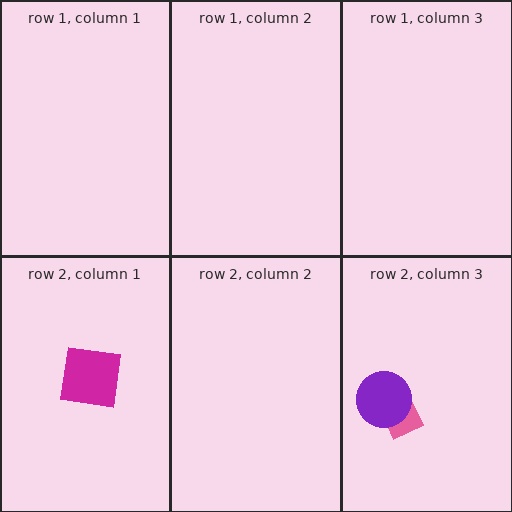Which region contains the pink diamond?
The row 2, column 3 region.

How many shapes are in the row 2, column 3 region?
2.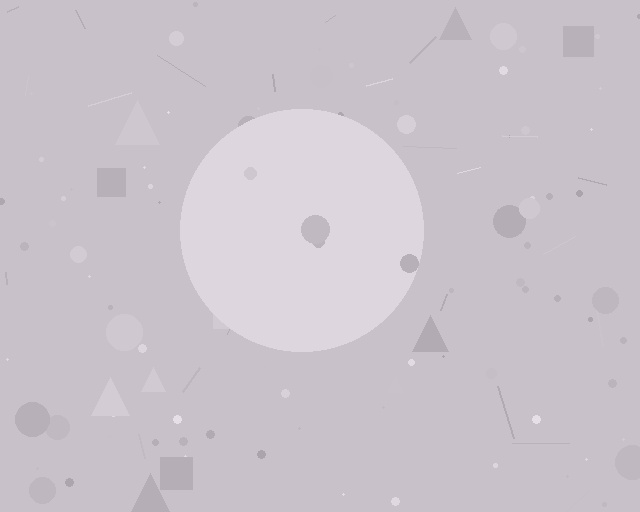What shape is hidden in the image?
A circle is hidden in the image.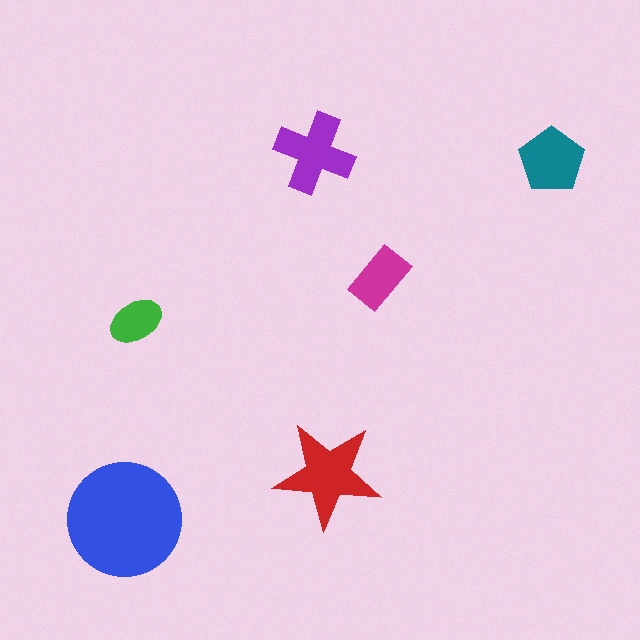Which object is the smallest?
The green ellipse.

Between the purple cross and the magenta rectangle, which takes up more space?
The purple cross.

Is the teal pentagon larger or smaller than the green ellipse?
Larger.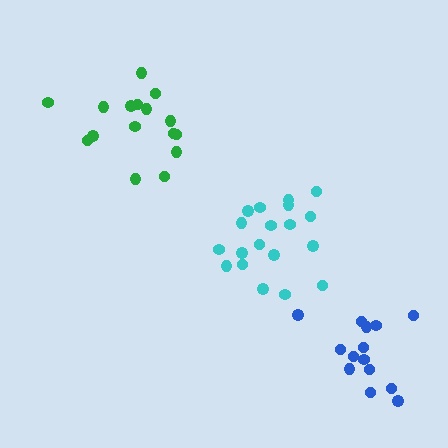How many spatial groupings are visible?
There are 3 spatial groupings.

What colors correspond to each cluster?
The clusters are colored: green, cyan, blue.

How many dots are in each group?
Group 1: 16 dots, Group 2: 19 dots, Group 3: 14 dots (49 total).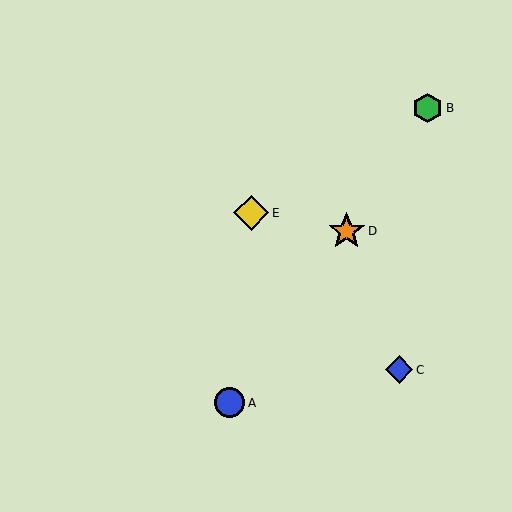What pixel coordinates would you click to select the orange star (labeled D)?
Click at (347, 231) to select the orange star D.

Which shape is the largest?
The orange star (labeled D) is the largest.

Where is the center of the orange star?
The center of the orange star is at (347, 231).